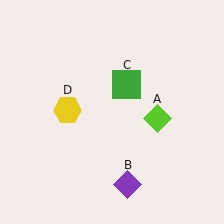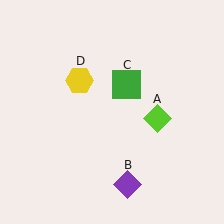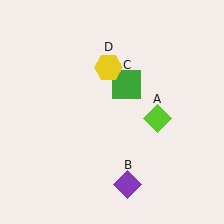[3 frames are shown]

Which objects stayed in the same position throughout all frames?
Lime diamond (object A) and purple diamond (object B) and green square (object C) remained stationary.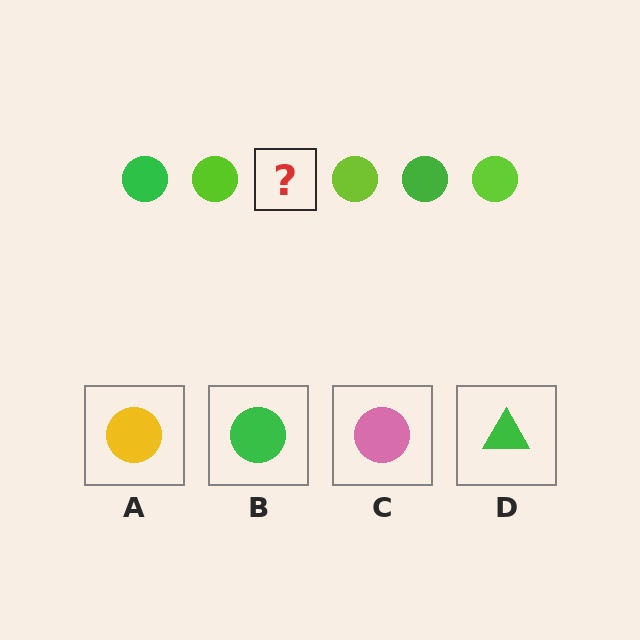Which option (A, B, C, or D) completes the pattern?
B.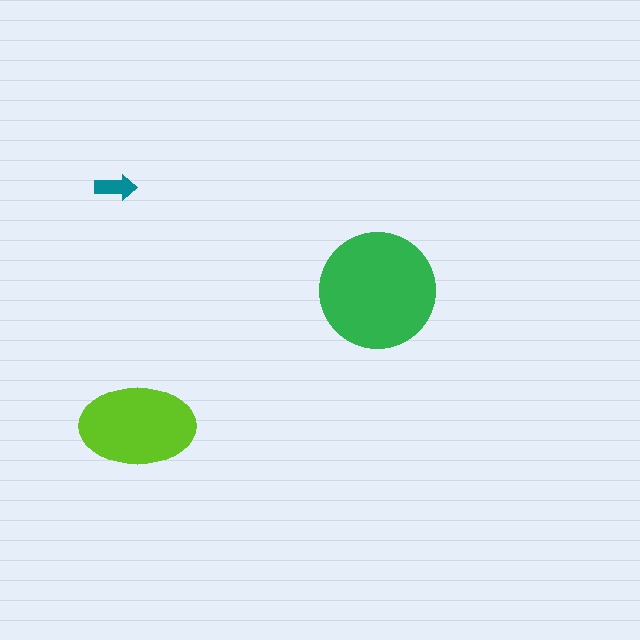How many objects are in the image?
There are 3 objects in the image.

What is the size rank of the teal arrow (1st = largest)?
3rd.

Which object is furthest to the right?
The green circle is rightmost.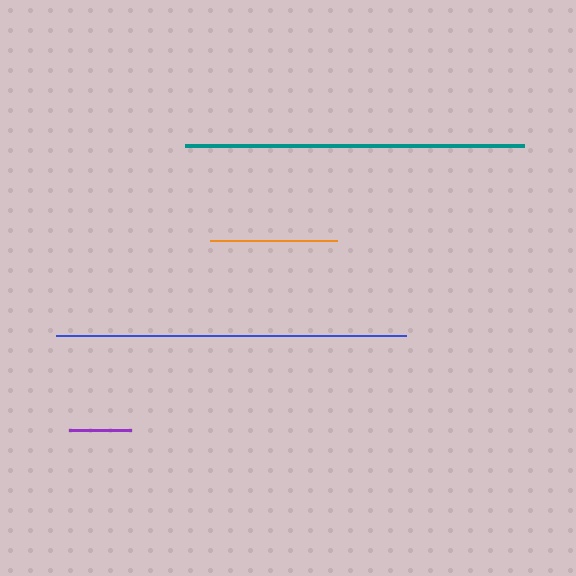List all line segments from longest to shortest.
From longest to shortest: blue, teal, orange, purple.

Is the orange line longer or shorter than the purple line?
The orange line is longer than the purple line.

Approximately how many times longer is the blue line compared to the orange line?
The blue line is approximately 2.7 times the length of the orange line.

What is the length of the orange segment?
The orange segment is approximately 128 pixels long.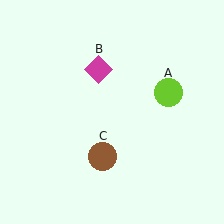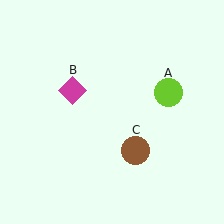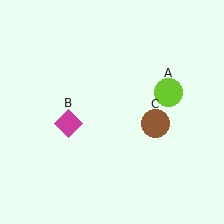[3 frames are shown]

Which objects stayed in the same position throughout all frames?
Lime circle (object A) remained stationary.